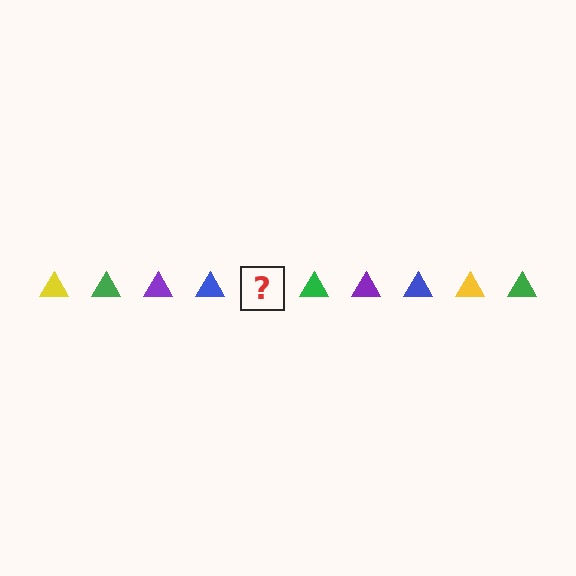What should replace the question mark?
The question mark should be replaced with a yellow triangle.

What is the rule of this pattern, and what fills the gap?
The rule is that the pattern cycles through yellow, green, purple, blue triangles. The gap should be filled with a yellow triangle.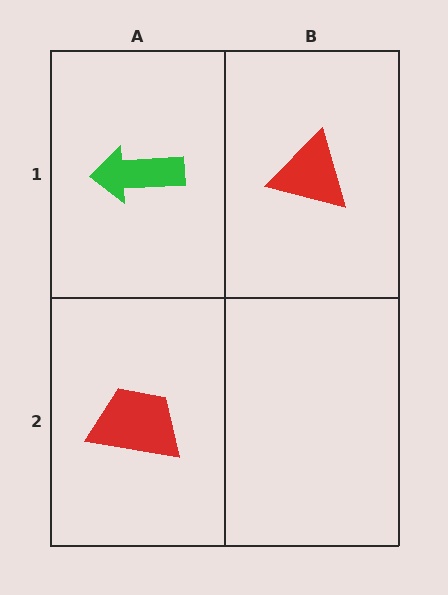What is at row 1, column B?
A red triangle.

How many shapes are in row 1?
2 shapes.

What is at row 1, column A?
A green arrow.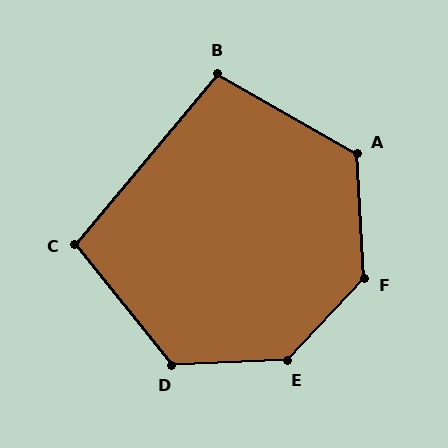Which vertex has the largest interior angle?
E, at approximately 135 degrees.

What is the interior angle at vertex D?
Approximately 126 degrees (obtuse).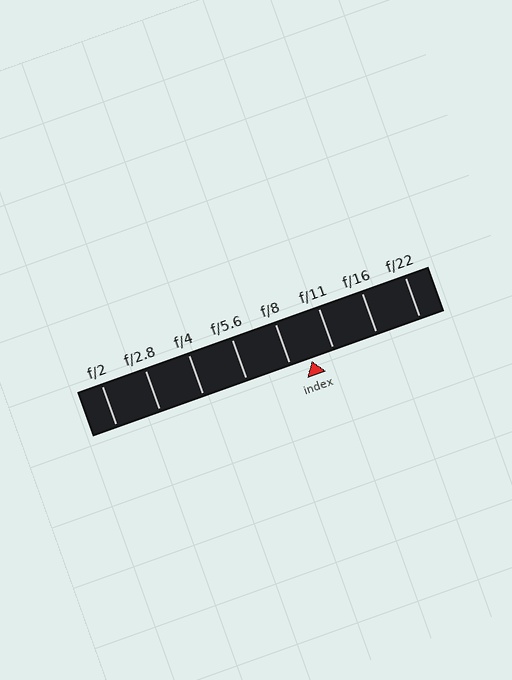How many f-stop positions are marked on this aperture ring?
There are 8 f-stop positions marked.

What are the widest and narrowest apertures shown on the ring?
The widest aperture shown is f/2 and the narrowest is f/22.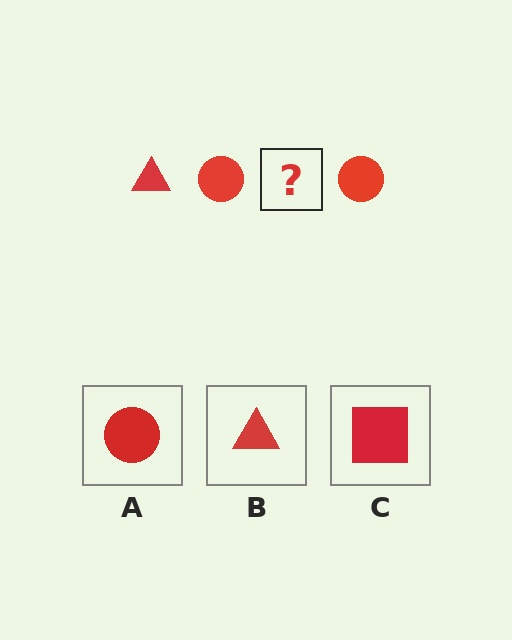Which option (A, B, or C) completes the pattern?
B.